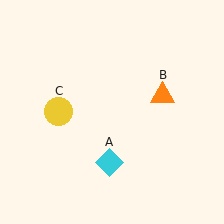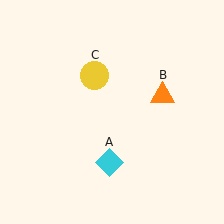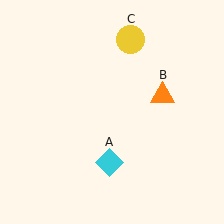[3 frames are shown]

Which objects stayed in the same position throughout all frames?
Cyan diamond (object A) and orange triangle (object B) remained stationary.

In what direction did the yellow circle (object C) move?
The yellow circle (object C) moved up and to the right.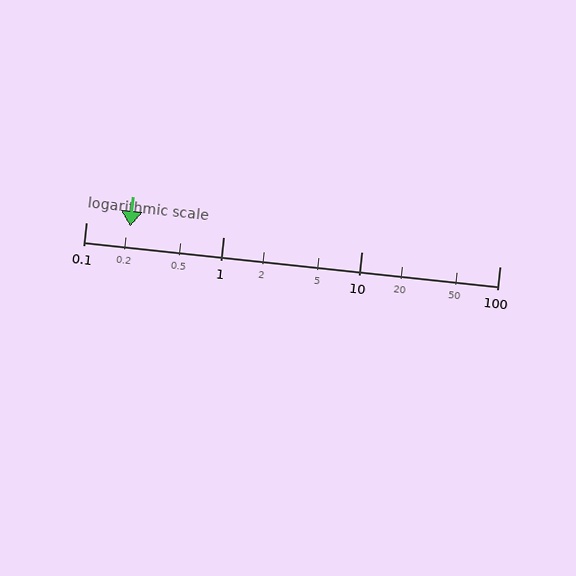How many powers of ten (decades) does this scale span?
The scale spans 3 decades, from 0.1 to 100.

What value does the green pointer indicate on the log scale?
The pointer indicates approximately 0.21.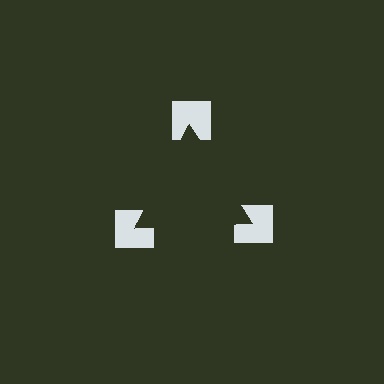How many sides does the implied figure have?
3 sides.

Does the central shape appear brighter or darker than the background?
It typically appears slightly darker than the background, even though no actual brightness change is drawn.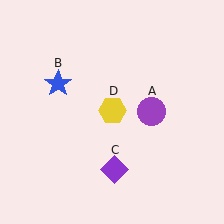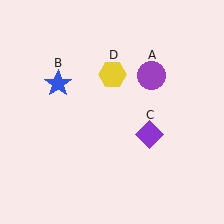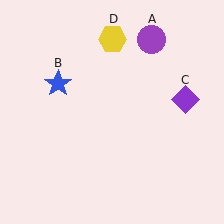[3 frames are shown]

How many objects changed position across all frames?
3 objects changed position: purple circle (object A), purple diamond (object C), yellow hexagon (object D).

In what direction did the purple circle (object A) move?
The purple circle (object A) moved up.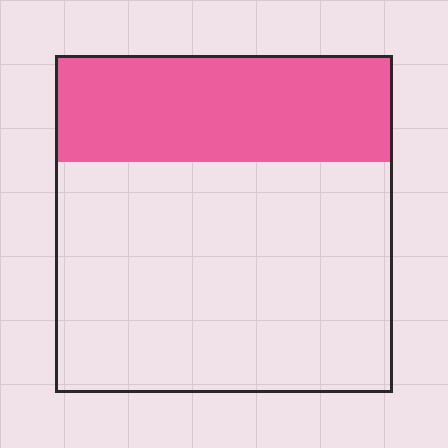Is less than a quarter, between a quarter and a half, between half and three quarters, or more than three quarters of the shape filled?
Between a quarter and a half.